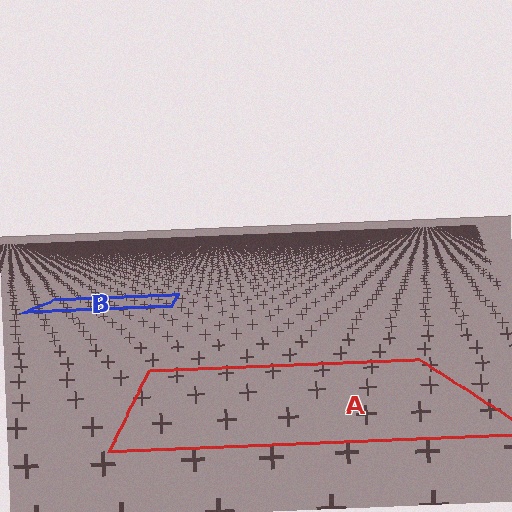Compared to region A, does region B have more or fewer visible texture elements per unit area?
Region B has more texture elements per unit area — they are packed more densely because it is farther away.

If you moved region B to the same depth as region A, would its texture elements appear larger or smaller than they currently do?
They would appear larger. At a closer depth, the same texture elements are projected at a bigger on-screen size.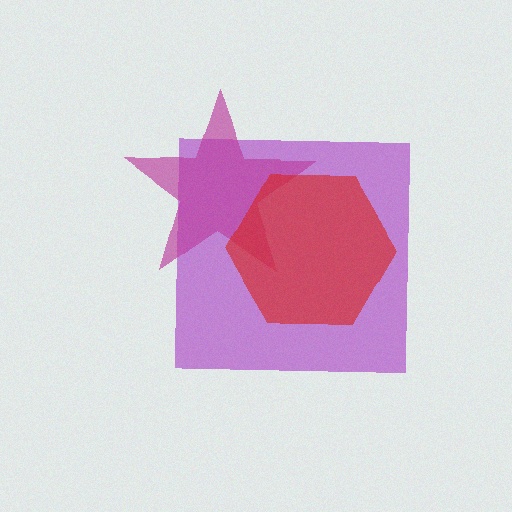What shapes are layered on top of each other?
The layered shapes are: a purple square, a magenta star, a red hexagon.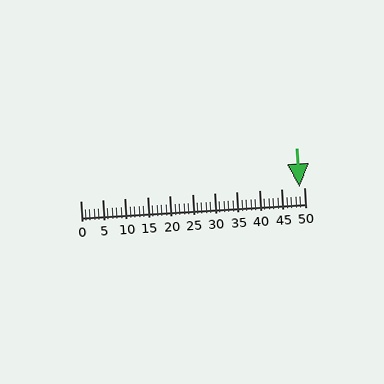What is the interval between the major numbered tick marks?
The major tick marks are spaced 5 units apart.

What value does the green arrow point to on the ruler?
The green arrow points to approximately 49.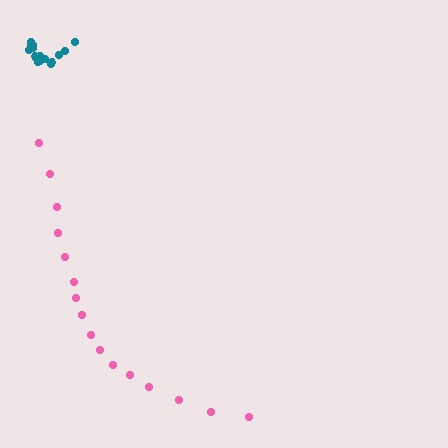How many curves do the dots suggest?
There are 2 distinct paths.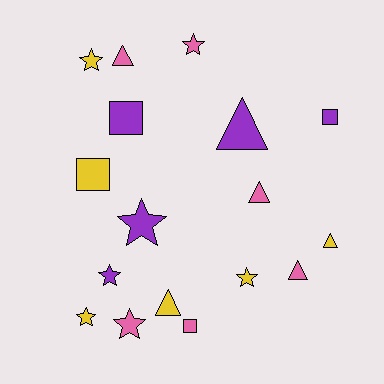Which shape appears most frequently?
Star, with 7 objects.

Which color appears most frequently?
Yellow, with 6 objects.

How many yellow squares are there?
There is 1 yellow square.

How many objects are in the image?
There are 17 objects.